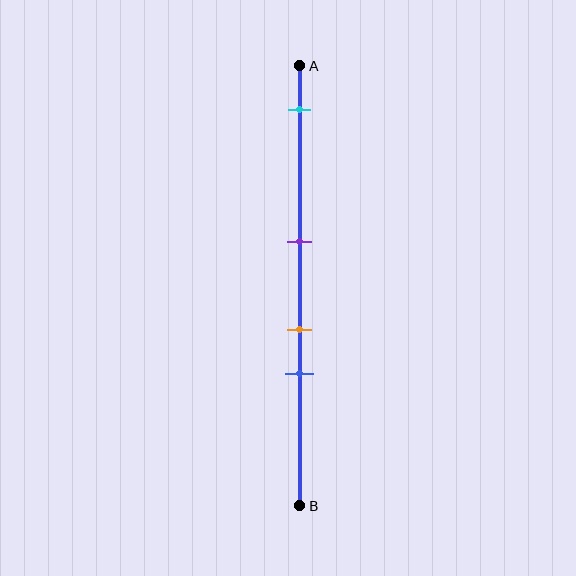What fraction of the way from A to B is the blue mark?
The blue mark is approximately 70% (0.7) of the way from A to B.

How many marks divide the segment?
There are 4 marks dividing the segment.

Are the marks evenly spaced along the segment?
No, the marks are not evenly spaced.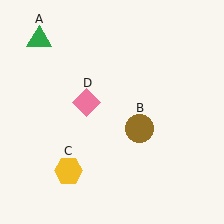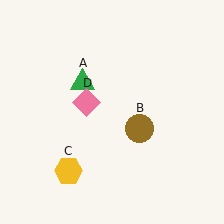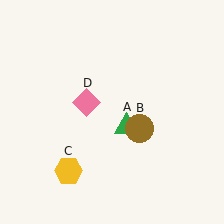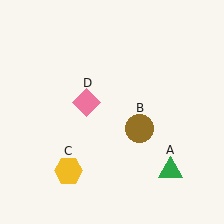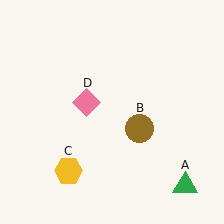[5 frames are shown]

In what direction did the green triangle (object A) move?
The green triangle (object A) moved down and to the right.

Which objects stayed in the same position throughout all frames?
Brown circle (object B) and yellow hexagon (object C) and pink diamond (object D) remained stationary.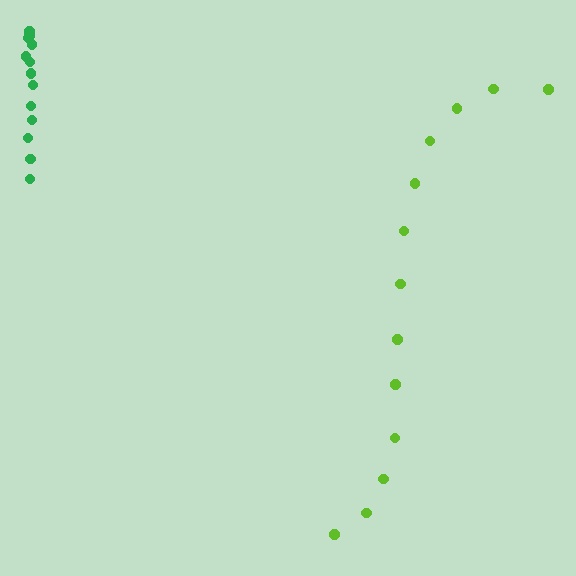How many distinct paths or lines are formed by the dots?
There are 2 distinct paths.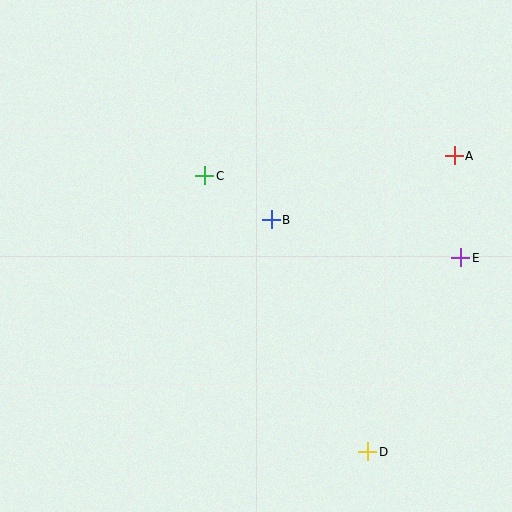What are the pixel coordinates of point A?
Point A is at (454, 156).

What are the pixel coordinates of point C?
Point C is at (205, 176).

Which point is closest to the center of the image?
Point B at (271, 220) is closest to the center.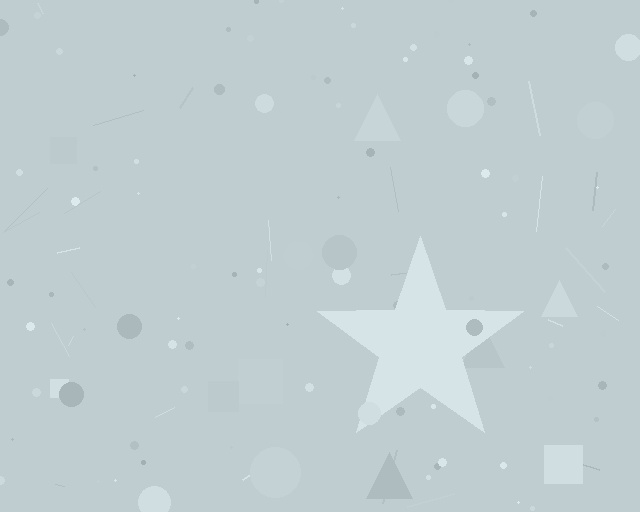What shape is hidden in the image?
A star is hidden in the image.